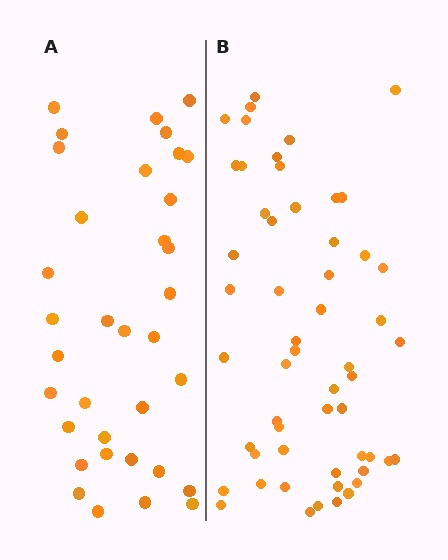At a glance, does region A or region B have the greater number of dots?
Region B (the right region) has more dots.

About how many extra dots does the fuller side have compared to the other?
Region B has approximately 20 more dots than region A.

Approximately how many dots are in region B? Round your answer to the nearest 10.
About 60 dots. (The exact count is 55, which rounds to 60.)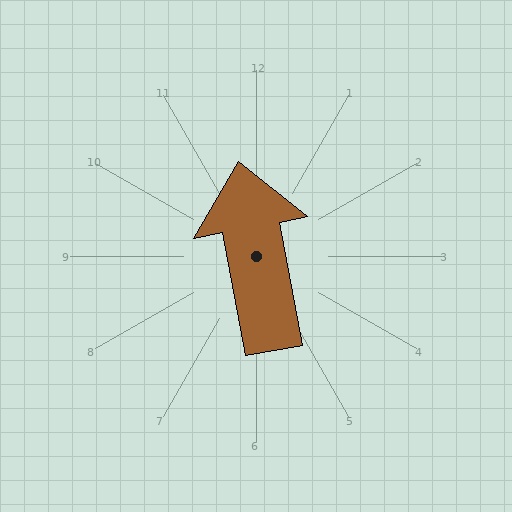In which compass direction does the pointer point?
North.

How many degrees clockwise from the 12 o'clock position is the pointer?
Approximately 349 degrees.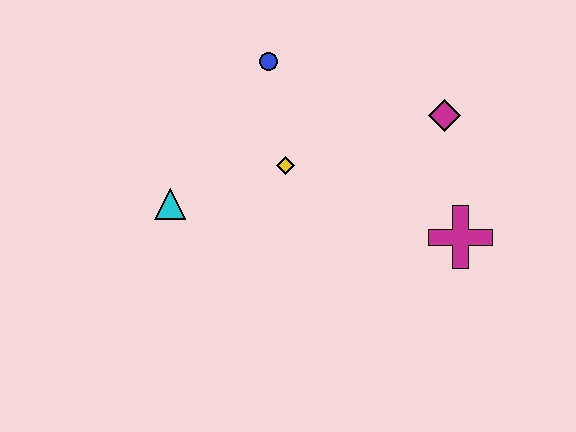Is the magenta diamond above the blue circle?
No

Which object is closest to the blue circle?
The yellow diamond is closest to the blue circle.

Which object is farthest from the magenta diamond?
The cyan triangle is farthest from the magenta diamond.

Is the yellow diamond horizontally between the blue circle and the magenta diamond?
Yes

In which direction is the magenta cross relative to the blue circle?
The magenta cross is to the right of the blue circle.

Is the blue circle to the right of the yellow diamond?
No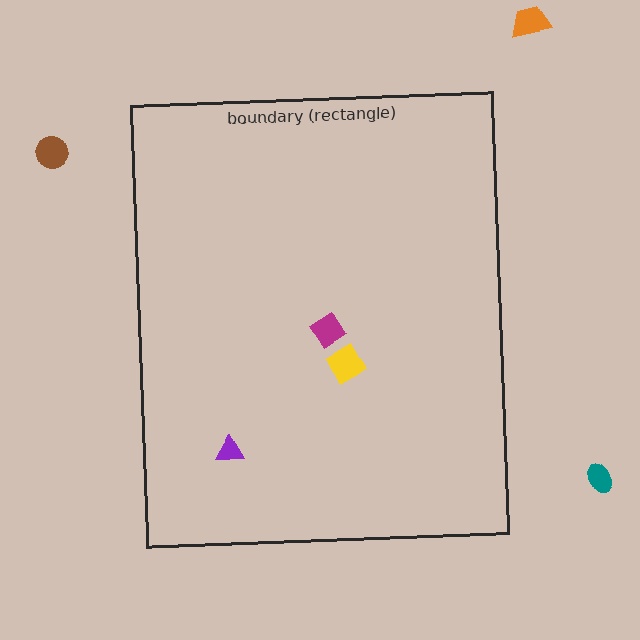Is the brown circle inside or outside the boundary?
Outside.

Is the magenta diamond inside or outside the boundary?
Inside.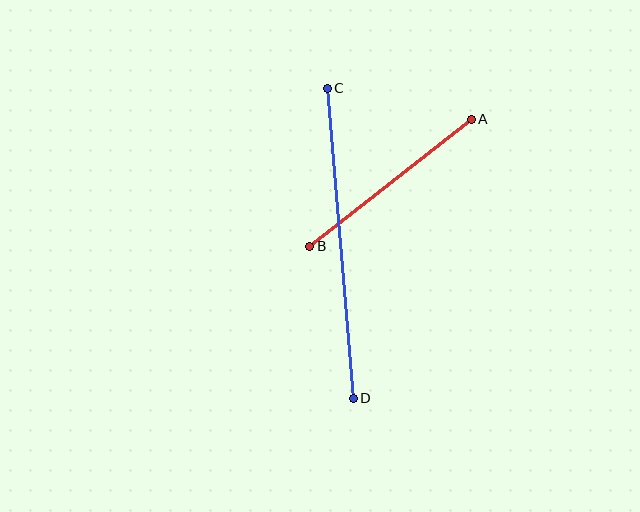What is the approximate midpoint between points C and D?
The midpoint is at approximately (340, 243) pixels.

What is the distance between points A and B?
The distance is approximately 206 pixels.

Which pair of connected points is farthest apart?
Points C and D are farthest apart.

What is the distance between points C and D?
The distance is approximately 311 pixels.